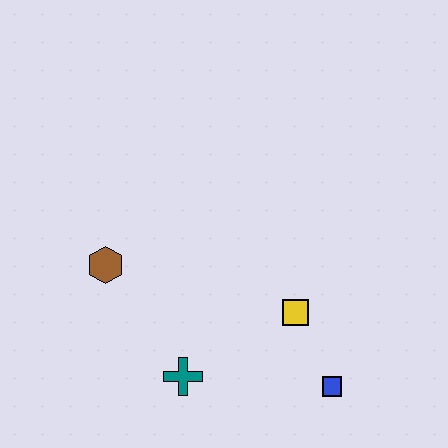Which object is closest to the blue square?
The yellow square is closest to the blue square.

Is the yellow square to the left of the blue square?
Yes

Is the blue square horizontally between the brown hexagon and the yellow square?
No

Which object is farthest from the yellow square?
The brown hexagon is farthest from the yellow square.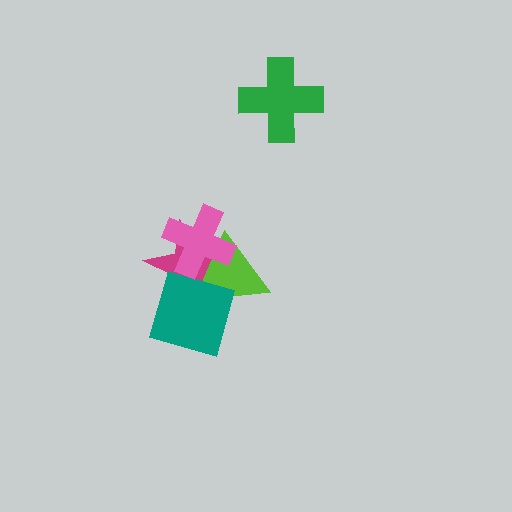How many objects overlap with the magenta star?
3 objects overlap with the magenta star.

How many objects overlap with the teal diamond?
3 objects overlap with the teal diamond.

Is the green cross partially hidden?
No, no other shape covers it.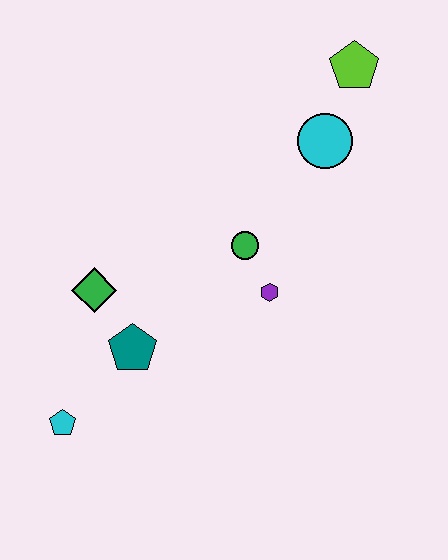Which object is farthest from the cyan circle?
The cyan pentagon is farthest from the cyan circle.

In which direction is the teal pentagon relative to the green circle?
The teal pentagon is to the left of the green circle.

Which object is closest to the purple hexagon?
The green circle is closest to the purple hexagon.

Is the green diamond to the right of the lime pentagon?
No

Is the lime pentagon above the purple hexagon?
Yes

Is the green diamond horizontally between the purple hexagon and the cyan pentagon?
Yes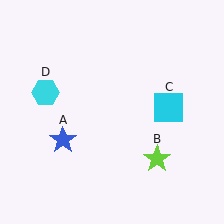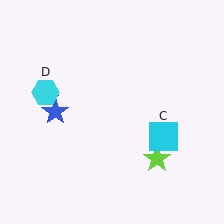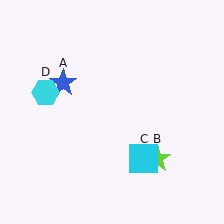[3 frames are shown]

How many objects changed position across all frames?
2 objects changed position: blue star (object A), cyan square (object C).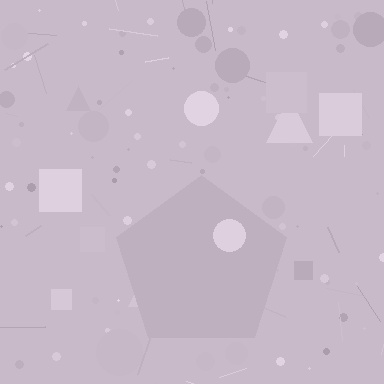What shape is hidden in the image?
A pentagon is hidden in the image.